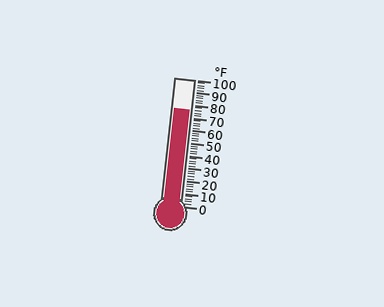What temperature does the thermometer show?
The thermometer shows approximately 76°F.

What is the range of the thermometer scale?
The thermometer scale ranges from 0°F to 100°F.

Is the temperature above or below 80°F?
The temperature is below 80°F.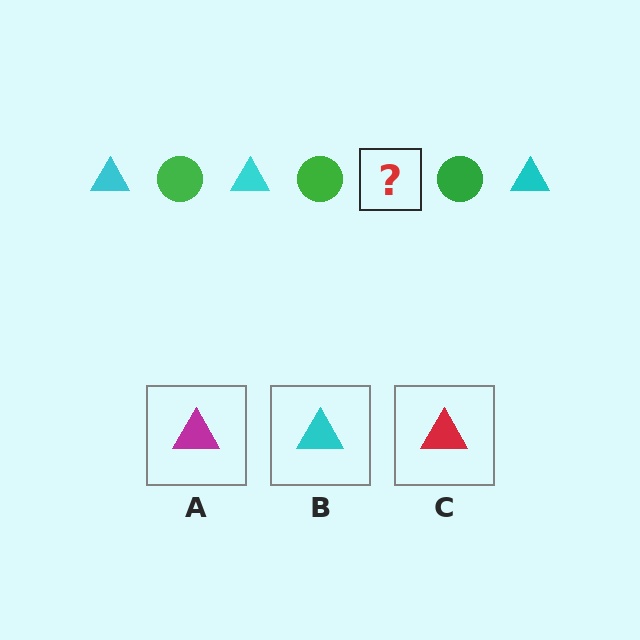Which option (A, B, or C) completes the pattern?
B.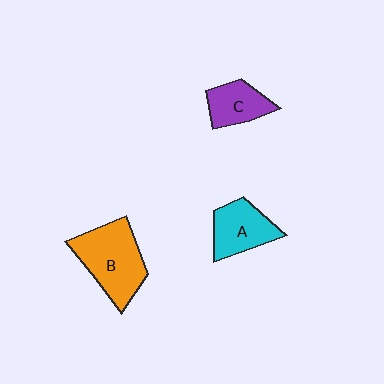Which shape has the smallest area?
Shape C (purple).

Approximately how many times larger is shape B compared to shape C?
Approximately 1.8 times.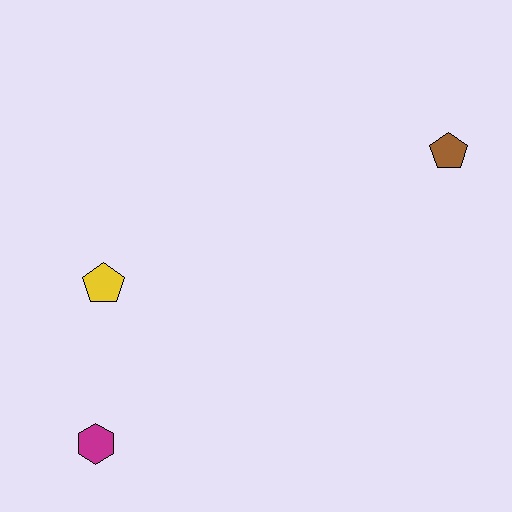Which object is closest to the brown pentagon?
The yellow pentagon is closest to the brown pentagon.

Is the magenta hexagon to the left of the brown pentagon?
Yes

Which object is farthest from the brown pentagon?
The magenta hexagon is farthest from the brown pentagon.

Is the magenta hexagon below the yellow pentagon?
Yes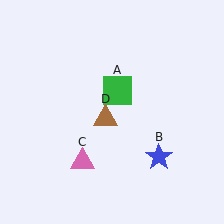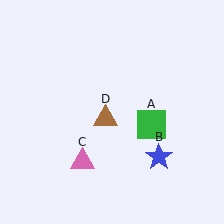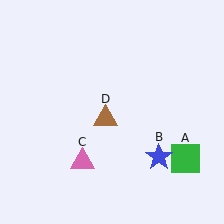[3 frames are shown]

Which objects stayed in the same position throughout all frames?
Blue star (object B) and pink triangle (object C) and brown triangle (object D) remained stationary.